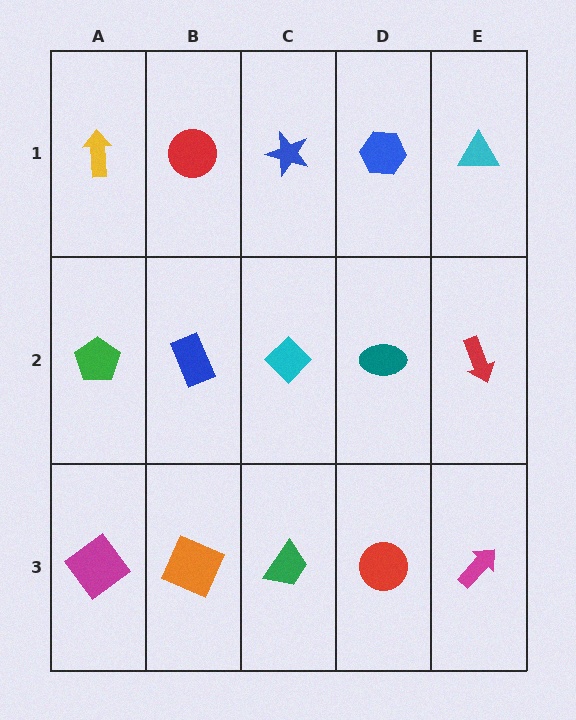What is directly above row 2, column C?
A blue star.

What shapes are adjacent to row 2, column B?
A red circle (row 1, column B), an orange square (row 3, column B), a green pentagon (row 2, column A), a cyan diamond (row 2, column C).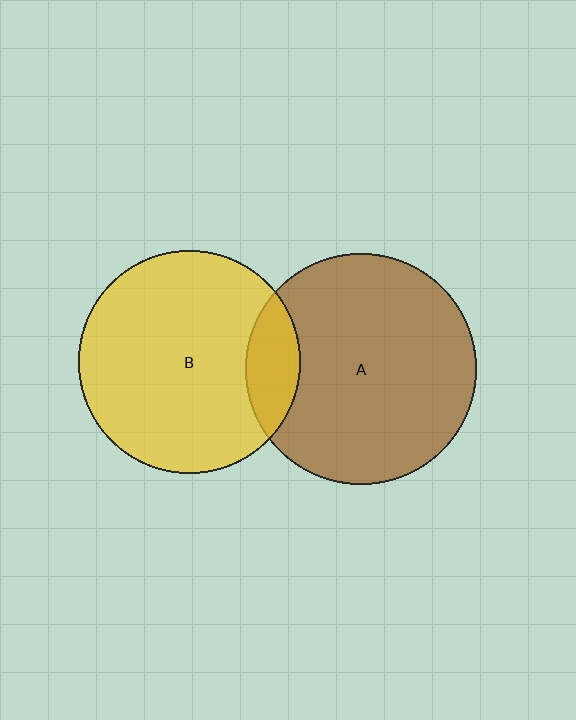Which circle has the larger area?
Circle A (brown).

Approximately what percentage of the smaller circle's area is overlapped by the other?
Approximately 15%.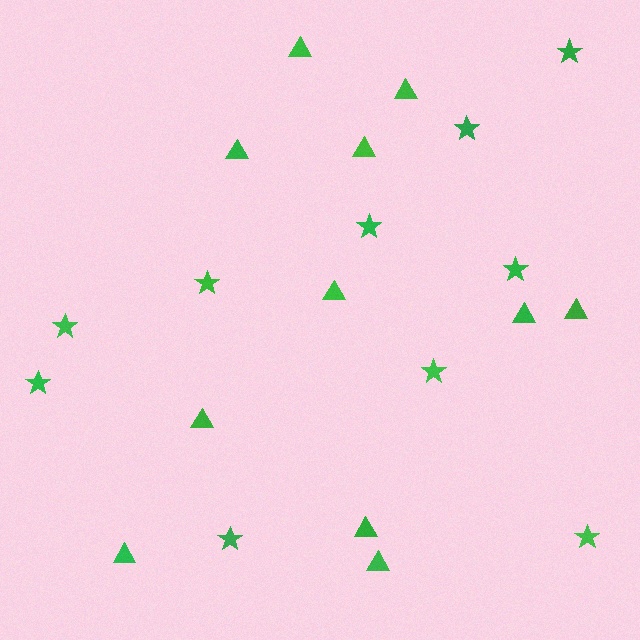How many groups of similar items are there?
There are 2 groups: one group of stars (10) and one group of triangles (11).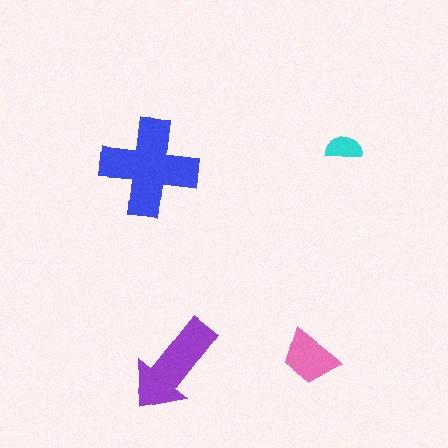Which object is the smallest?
The cyan semicircle.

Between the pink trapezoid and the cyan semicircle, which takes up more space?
The pink trapezoid.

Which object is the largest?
The blue cross.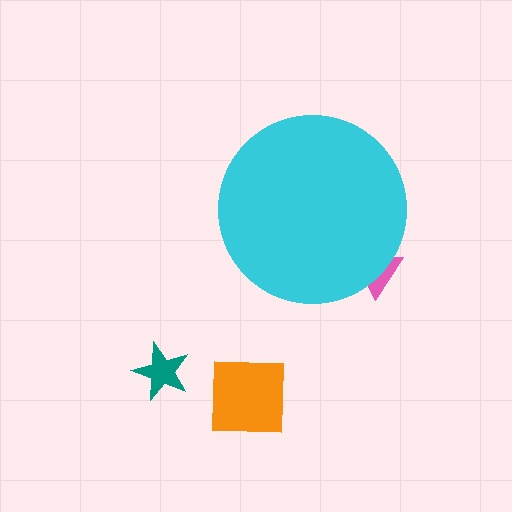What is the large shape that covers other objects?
A cyan circle.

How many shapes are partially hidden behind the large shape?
1 shape is partially hidden.